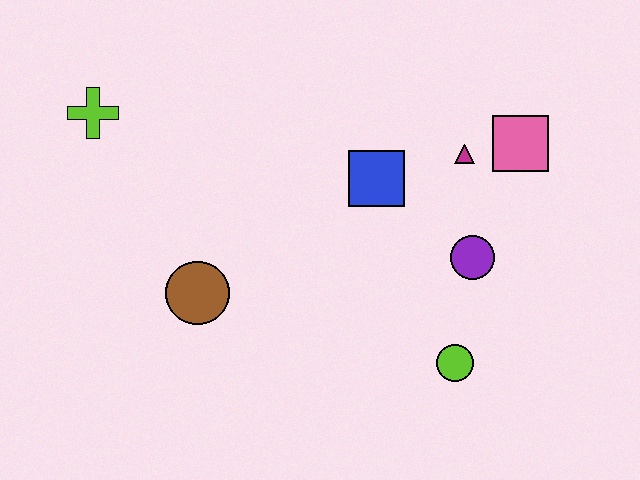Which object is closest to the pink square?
The magenta triangle is closest to the pink square.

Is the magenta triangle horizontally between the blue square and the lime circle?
No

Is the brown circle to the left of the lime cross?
No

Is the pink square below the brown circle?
No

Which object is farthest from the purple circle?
The lime cross is farthest from the purple circle.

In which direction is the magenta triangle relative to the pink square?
The magenta triangle is to the left of the pink square.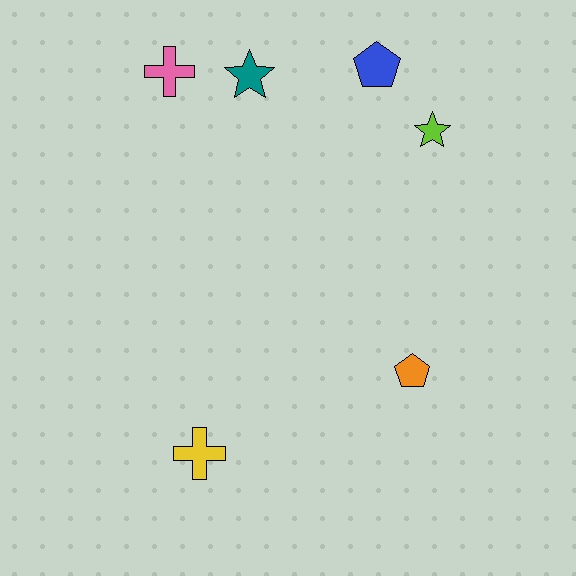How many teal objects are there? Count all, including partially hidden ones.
There is 1 teal object.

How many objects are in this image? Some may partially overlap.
There are 6 objects.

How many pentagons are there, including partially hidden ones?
There are 2 pentagons.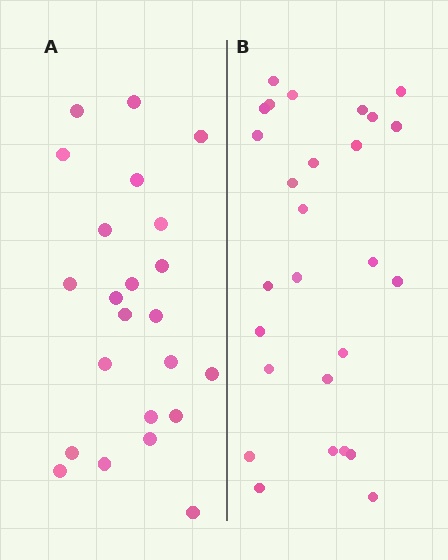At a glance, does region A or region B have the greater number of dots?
Region B (the right region) has more dots.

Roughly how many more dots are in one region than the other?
Region B has about 4 more dots than region A.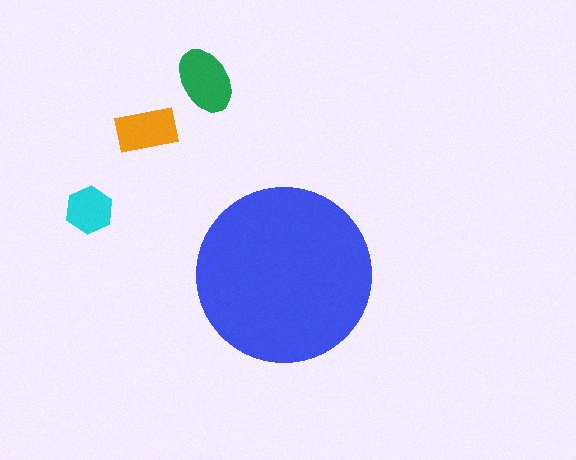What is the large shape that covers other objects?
A blue circle.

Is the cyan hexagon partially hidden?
No, the cyan hexagon is fully visible.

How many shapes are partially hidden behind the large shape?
0 shapes are partially hidden.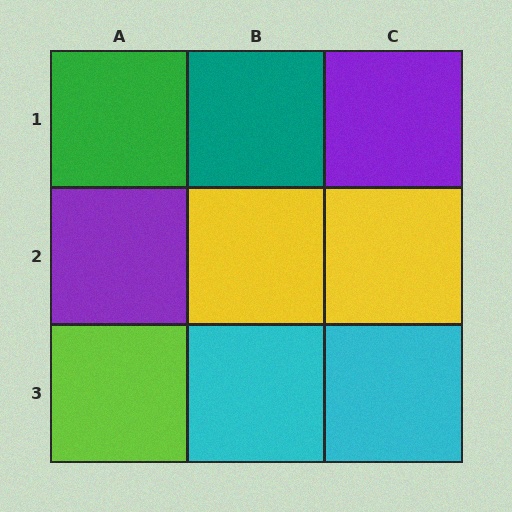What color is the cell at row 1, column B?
Teal.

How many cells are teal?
1 cell is teal.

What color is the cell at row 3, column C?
Cyan.